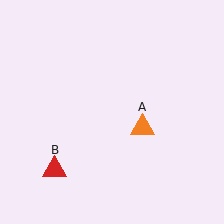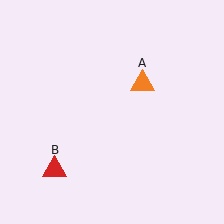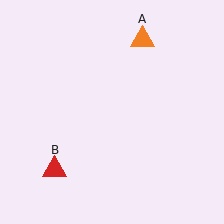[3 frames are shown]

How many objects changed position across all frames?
1 object changed position: orange triangle (object A).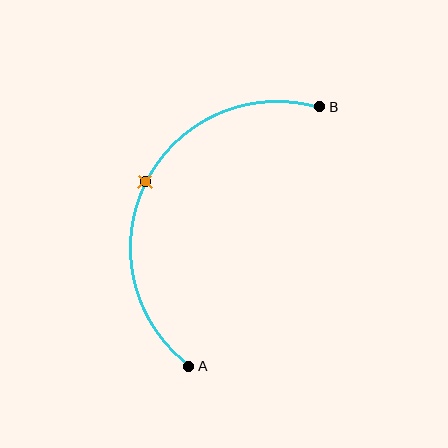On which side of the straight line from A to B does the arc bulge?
The arc bulges to the left of the straight line connecting A and B.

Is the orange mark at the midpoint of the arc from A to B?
Yes. The orange mark lies on the arc at equal arc-length from both A and B — it is the arc midpoint.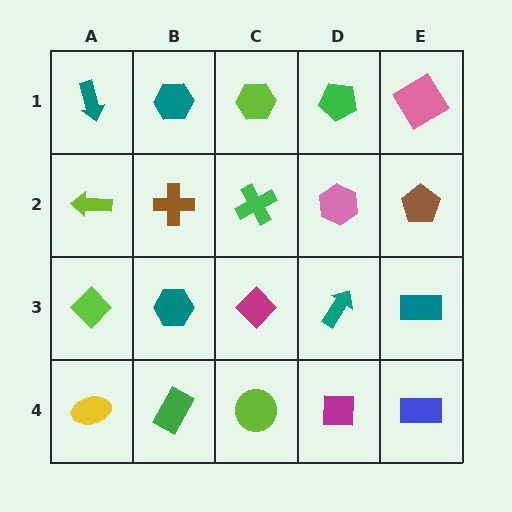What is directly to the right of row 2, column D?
A brown pentagon.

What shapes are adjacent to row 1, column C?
A green cross (row 2, column C), a teal hexagon (row 1, column B), a green pentagon (row 1, column D).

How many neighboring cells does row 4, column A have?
2.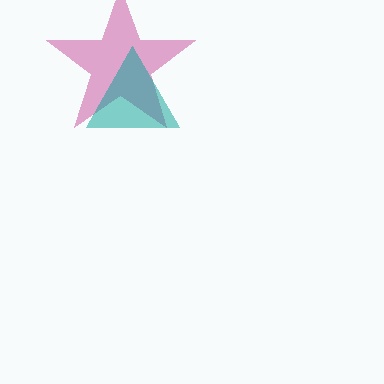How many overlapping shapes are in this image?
There are 2 overlapping shapes in the image.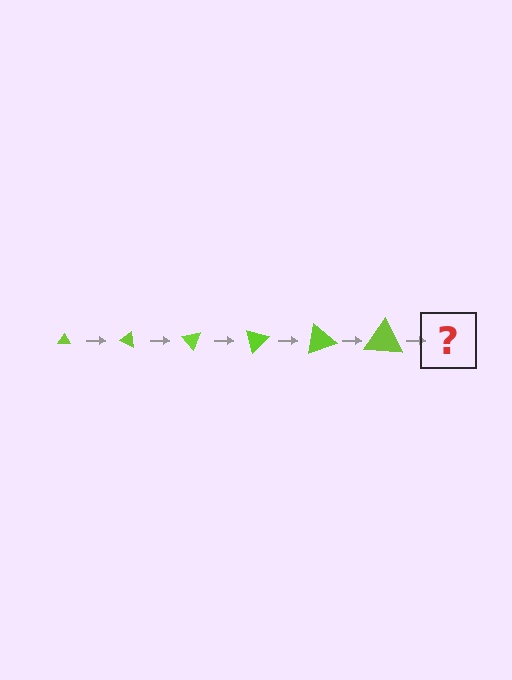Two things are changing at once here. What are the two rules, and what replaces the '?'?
The two rules are that the triangle grows larger each step and it rotates 25 degrees each step. The '?' should be a triangle, larger than the previous one and rotated 150 degrees from the start.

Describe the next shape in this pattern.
It should be a triangle, larger than the previous one and rotated 150 degrees from the start.